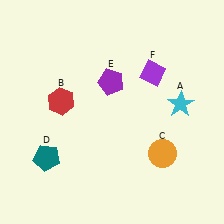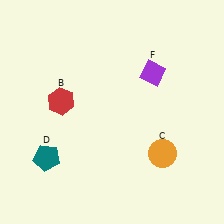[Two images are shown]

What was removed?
The cyan star (A), the purple pentagon (E) were removed in Image 2.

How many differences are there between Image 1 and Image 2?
There are 2 differences between the two images.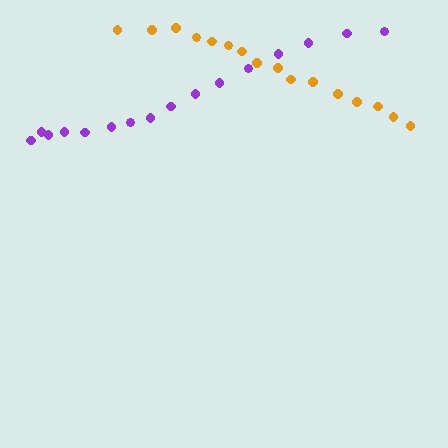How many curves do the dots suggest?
There are 2 distinct paths.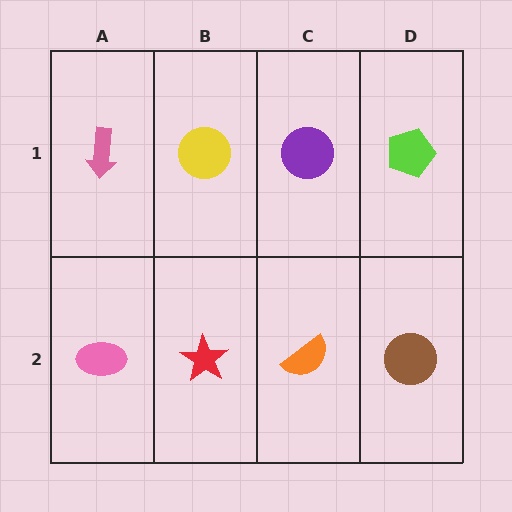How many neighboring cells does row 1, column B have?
3.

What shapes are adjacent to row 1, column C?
An orange semicircle (row 2, column C), a yellow circle (row 1, column B), a lime pentagon (row 1, column D).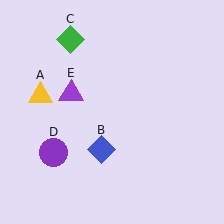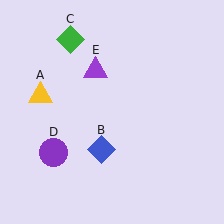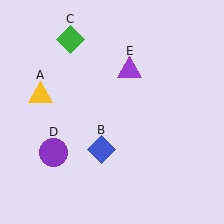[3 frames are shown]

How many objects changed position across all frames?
1 object changed position: purple triangle (object E).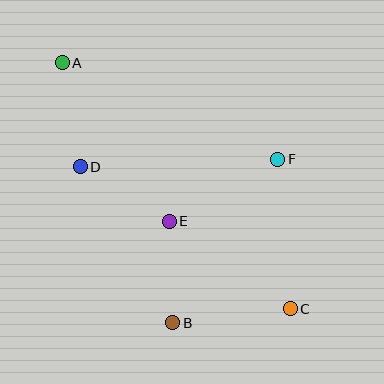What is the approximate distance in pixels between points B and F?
The distance between B and F is approximately 194 pixels.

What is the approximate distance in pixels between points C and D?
The distance between C and D is approximately 254 pixels.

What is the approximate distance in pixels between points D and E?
The distance between D and E is approximately 105 pixels.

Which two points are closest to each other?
Points B and E are closest to each other.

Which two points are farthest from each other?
Points A and C are farthest from each other.